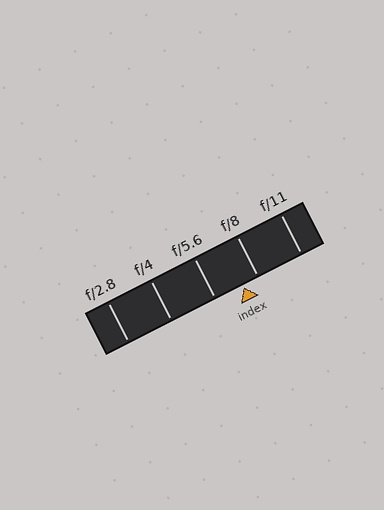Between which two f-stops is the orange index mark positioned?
The index mark is between f/5.6 and f/8.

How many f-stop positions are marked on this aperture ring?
There are 5 f-stop positions marked.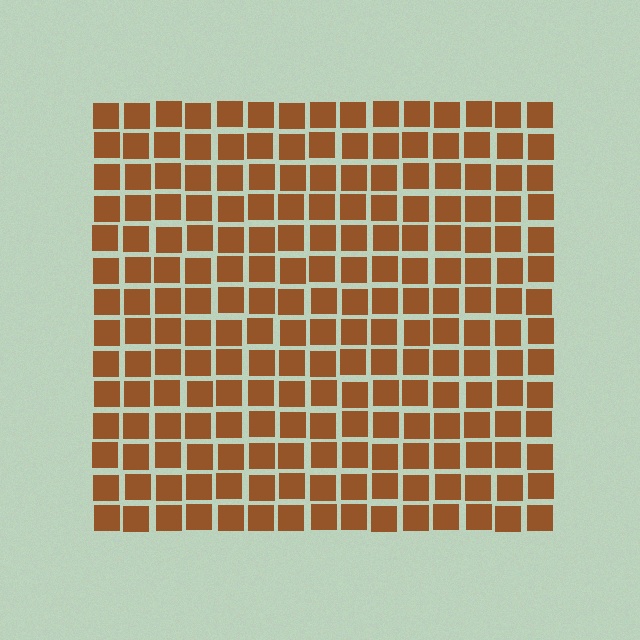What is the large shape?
The large shape is a square.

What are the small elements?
The small elements are squares.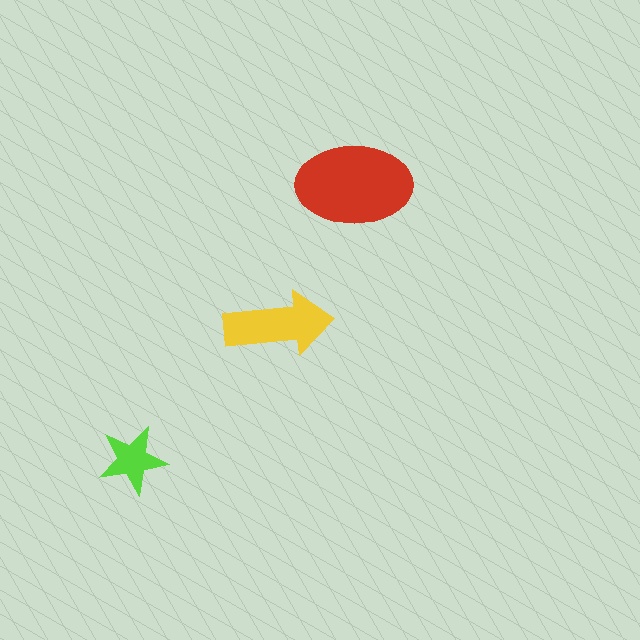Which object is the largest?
The red ellipse.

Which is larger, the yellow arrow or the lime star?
The yellow arrow.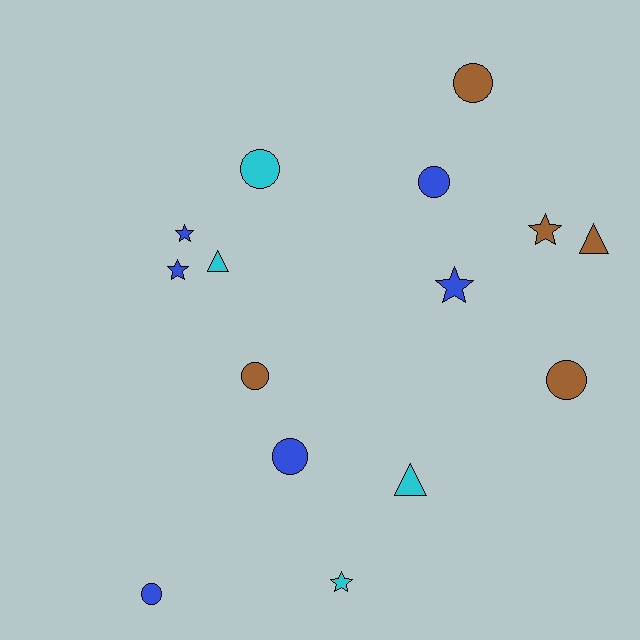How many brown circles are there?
There are 3 brown circles.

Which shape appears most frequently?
Circle, with 7 objects.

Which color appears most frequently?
Blue, with 6 objects.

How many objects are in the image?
There are 15 objects.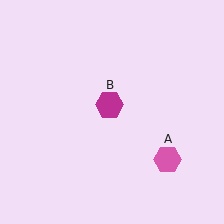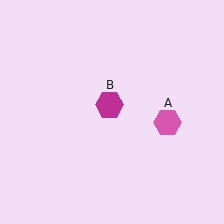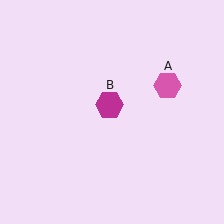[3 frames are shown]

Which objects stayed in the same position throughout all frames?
Magenta hexagon (object B) remained stationary.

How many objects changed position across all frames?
1 object changed position: pink hexagon (object A).